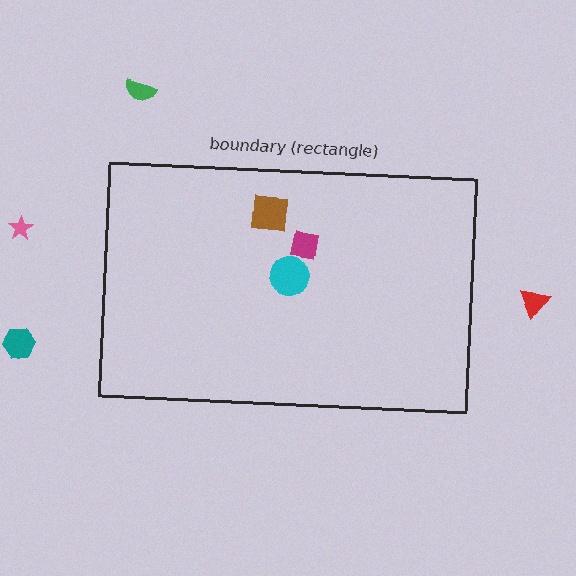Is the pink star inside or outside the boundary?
Outside.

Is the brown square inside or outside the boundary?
Inside.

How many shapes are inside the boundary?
3 inside, 4 outside.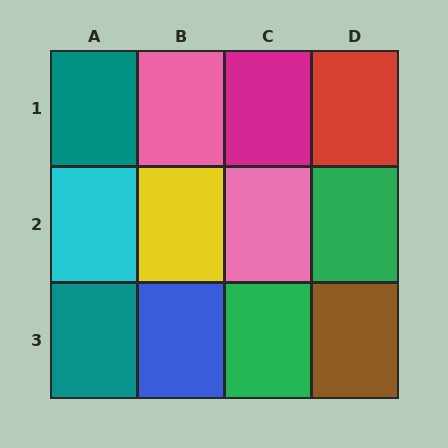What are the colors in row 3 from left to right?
Teal, blue, green, brown.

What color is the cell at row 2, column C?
Pink.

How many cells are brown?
1 cell is brown.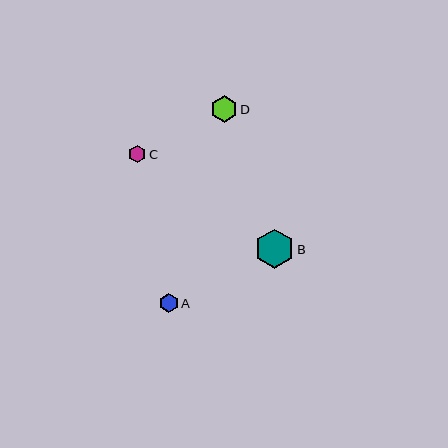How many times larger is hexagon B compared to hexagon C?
Hexagon B is approximately 2.2 times the size of hexagon C.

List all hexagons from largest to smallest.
From largest to smallest: B, D, A, C.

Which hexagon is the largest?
Hexagon B is the largest with a size of approximately 39 pixels.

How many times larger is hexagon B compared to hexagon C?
Hexagon B is approximately 2.2 times the size of hexagon C.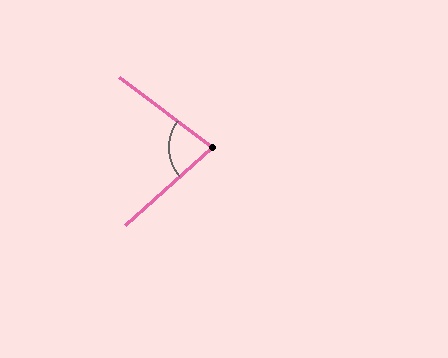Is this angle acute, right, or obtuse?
It is acute.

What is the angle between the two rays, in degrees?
Approximately 79 degrees.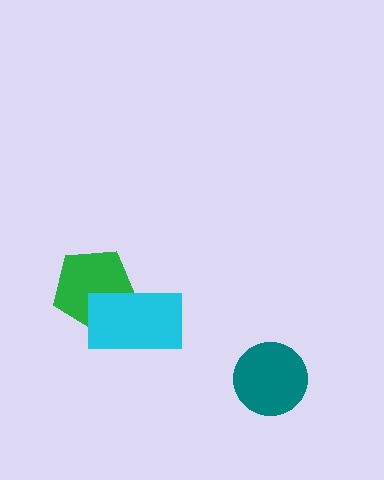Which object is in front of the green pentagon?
The cyan rectangle is in front of the green pentagon.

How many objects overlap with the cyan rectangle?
1 object overlaps with the cyan rectangle.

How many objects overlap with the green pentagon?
1 object overlaps with the green pentagon.